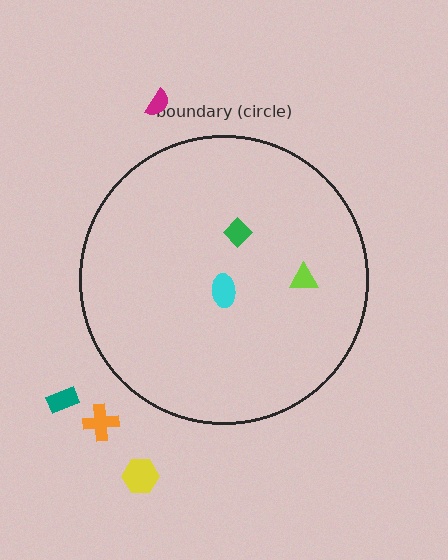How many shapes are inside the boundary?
3 inside, 4 outside.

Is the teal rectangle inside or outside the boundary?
Outside.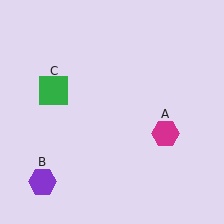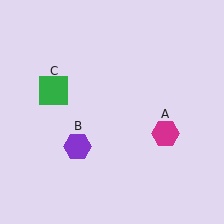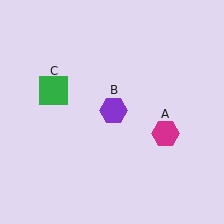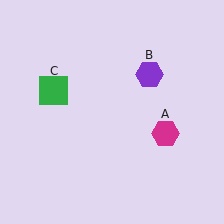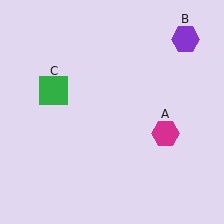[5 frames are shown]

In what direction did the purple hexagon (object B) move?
The purple hexagon (object B) moved up and to the right.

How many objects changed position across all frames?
1 object changed position: purple hexagon (object B).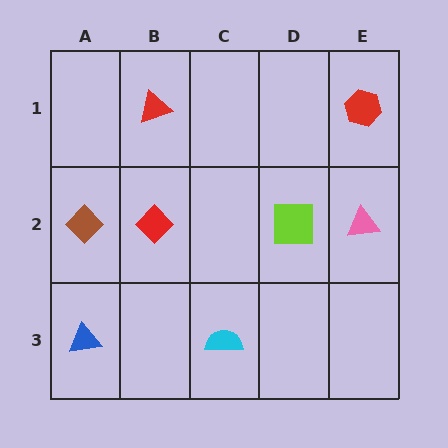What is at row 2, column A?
A brown diamond.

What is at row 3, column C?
A cyan semicircle.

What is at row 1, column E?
A red hexagon.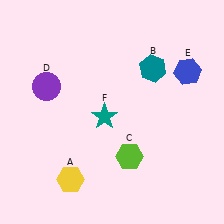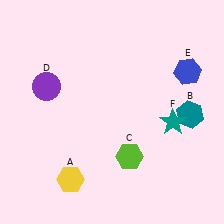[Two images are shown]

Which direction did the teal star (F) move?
The teal star (F) moved right.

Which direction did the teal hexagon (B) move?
The teal hexagon (B) moved down.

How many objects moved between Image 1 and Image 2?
2 objects moved between the two images.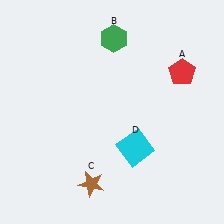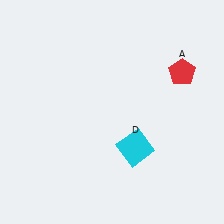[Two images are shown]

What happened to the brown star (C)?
The brown star (C) was removed in Image 2. It was in the bottom-left area of Image 1.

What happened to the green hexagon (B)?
The green hexagon (B) was removed in Image 2. It was in the top-right area of Image 1.